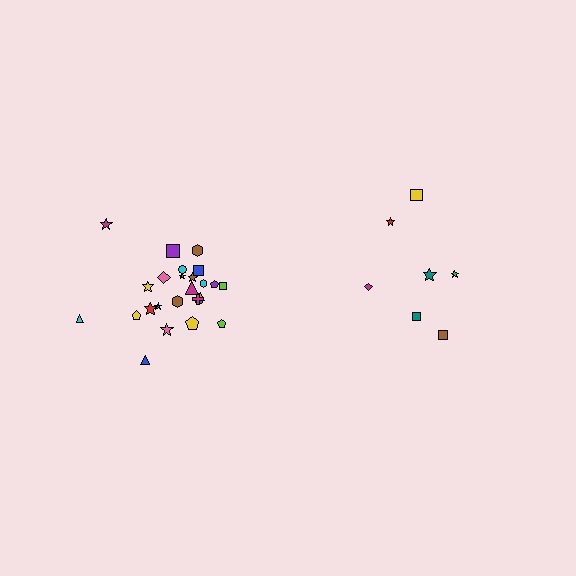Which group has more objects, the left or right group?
The left group.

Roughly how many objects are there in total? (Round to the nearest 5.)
Roughly 30 objects in total.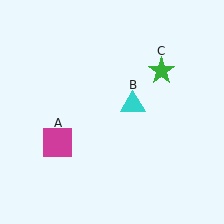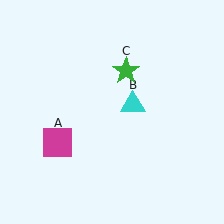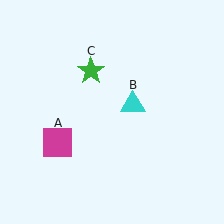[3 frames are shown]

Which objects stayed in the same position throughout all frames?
Magenta square (object A) and cyan triangle (object B) remained stationary.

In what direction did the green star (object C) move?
The green star (object C) moved left.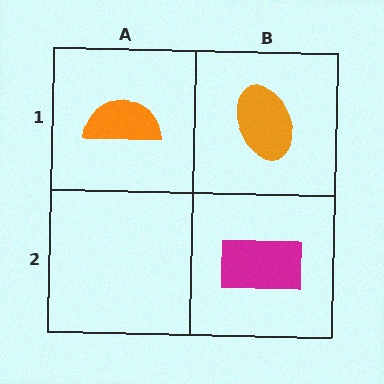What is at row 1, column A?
An orange semicircle.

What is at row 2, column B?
A magenta rectangle.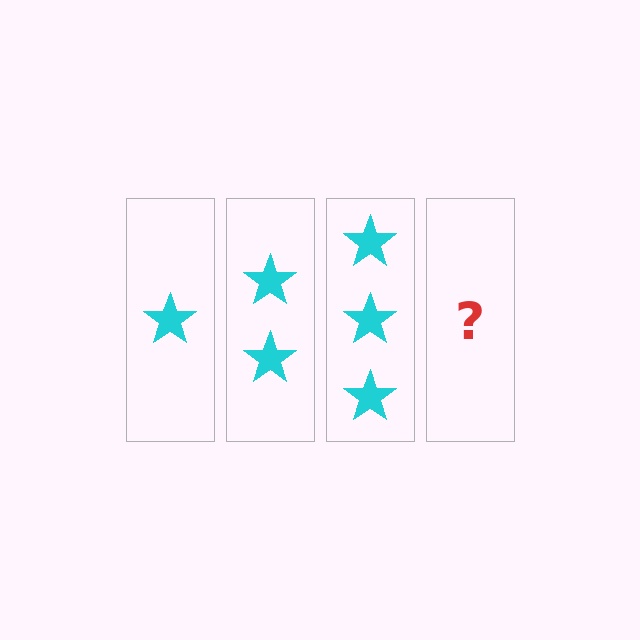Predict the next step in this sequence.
The next step is 4 stars.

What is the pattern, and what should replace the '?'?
The pattern is that each step adds one more star. The '?' should be 4 stars.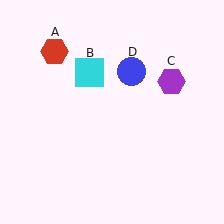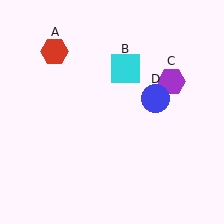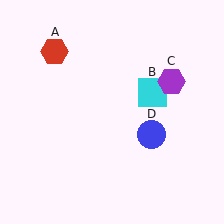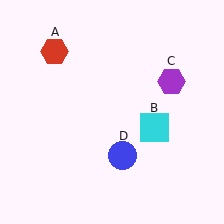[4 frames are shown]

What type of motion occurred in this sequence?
The cyan square (object B), blue circle (object D) rotated clockwise around the center of the scene.